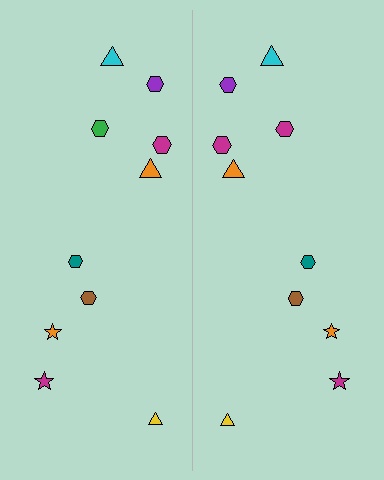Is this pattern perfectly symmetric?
No, the pattern is not perfectly symmetric. The magenta hexagon on the right side breaks the symmetry — its mirror counterpart is green.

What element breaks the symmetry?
The magenta hexagon on the right side breaks the symmetry — its mirror counterpart is green.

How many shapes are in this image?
There are 20 shapes in this image.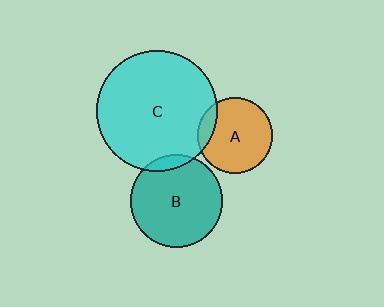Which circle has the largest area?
Circle C (cyan).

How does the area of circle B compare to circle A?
Approximately 1.5 times.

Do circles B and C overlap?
Yes.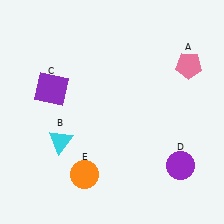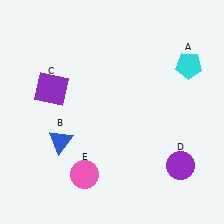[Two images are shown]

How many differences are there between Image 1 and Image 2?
There are 3 differences between the two images.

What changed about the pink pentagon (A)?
In Image 1, A is pink. In Image 2, it changed to cyan.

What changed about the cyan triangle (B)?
In Image 1, B is cyan. In Image 2, it changed to blue.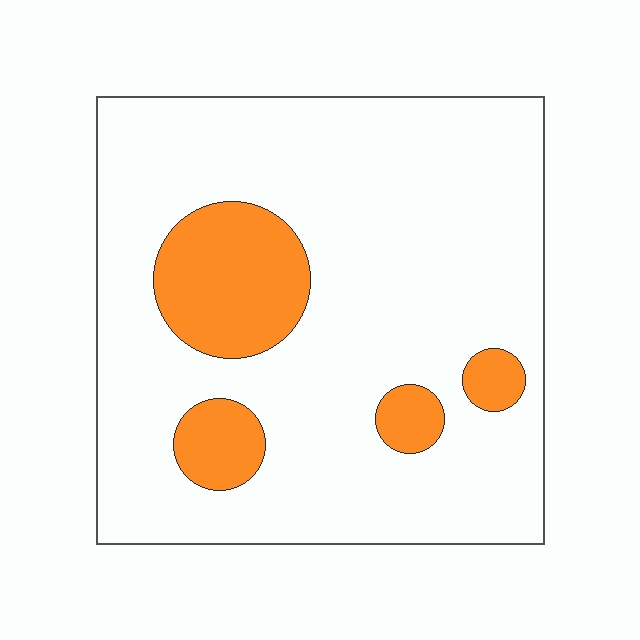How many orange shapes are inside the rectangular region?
4.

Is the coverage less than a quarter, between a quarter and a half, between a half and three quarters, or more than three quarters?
Less than a quarter.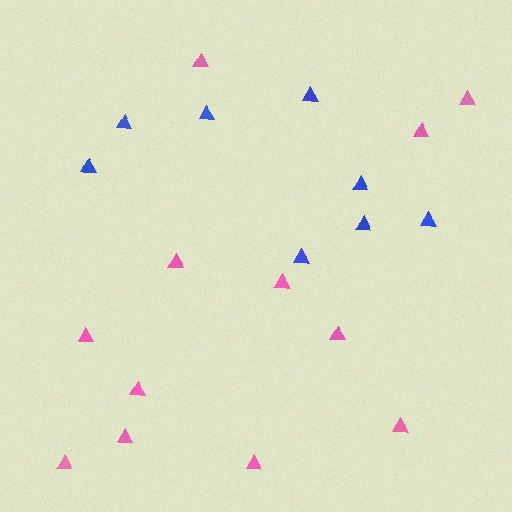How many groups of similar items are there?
There are 2 groups: one group of pink triangles (12) and one group of blue triangles (8).